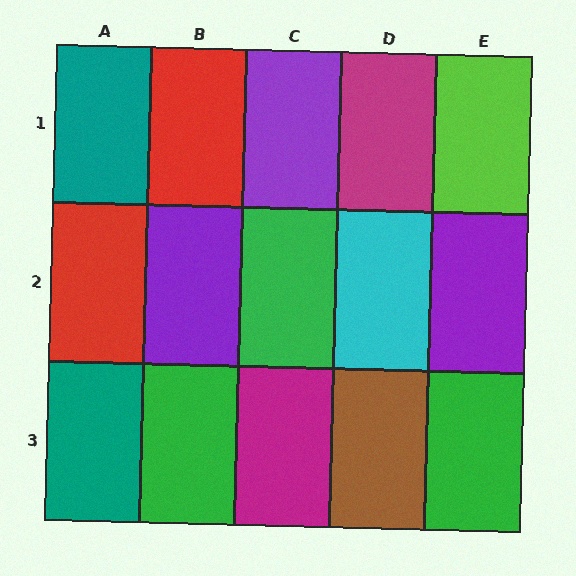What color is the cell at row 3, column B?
Green.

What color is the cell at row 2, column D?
Cyan.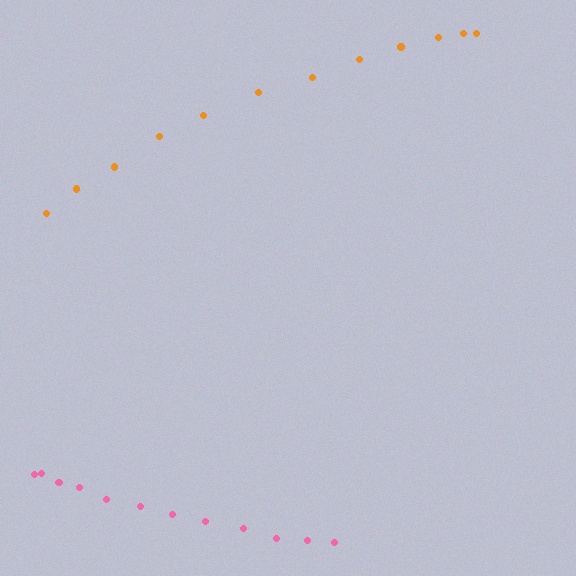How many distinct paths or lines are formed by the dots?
There are 2 distinct paths.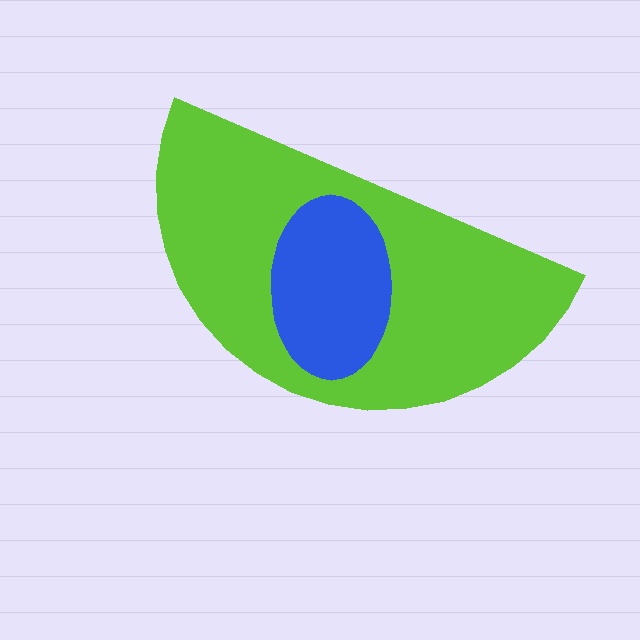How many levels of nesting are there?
2.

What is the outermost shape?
The lime semicircle.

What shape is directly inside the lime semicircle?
The blue ellipse.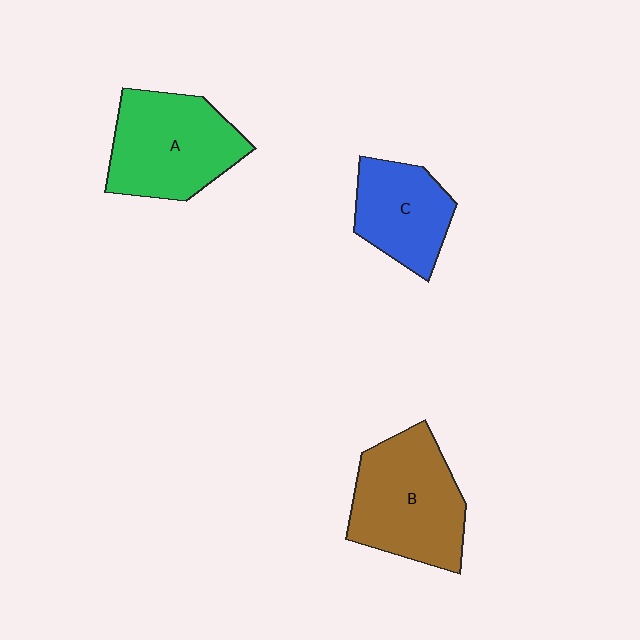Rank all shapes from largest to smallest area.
From largest to smallest: B (brown), A (green), C (blue).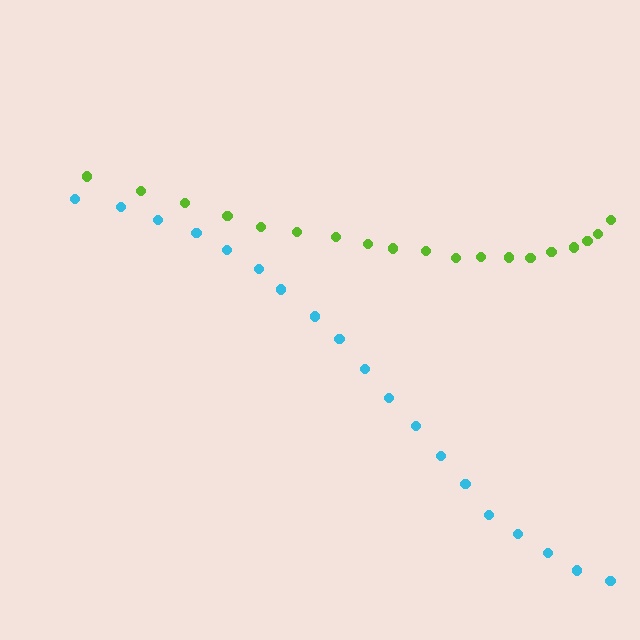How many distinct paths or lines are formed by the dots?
There are 2 distinct paths.